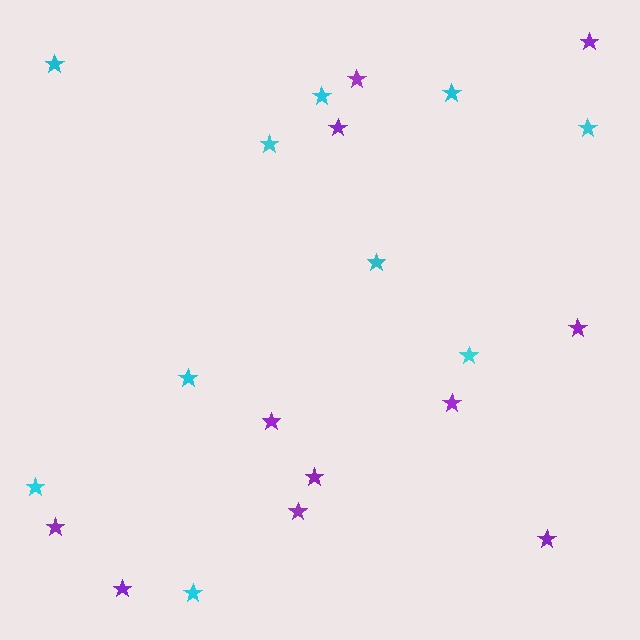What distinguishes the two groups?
There are 2 groups: one group of purple stars (11) and one group of cyan stars (10).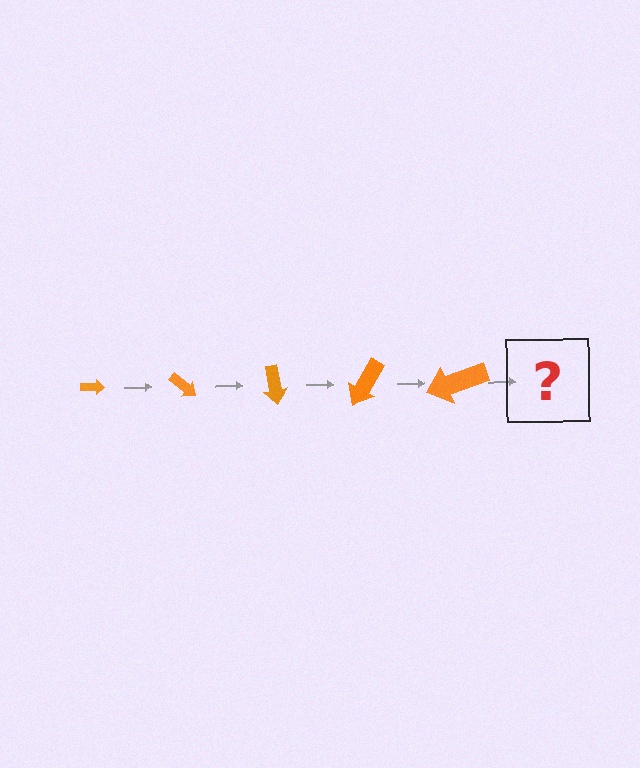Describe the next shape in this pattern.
It should be an arrow, larger than the previous one and rotated 200 degrees from the start.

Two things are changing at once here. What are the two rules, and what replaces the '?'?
The two rules are that the arrow grows larger each step and it rotates 40 degrees each step. The '?' should be an arrow, larger than the previous one and rotated 200 degrees from the start.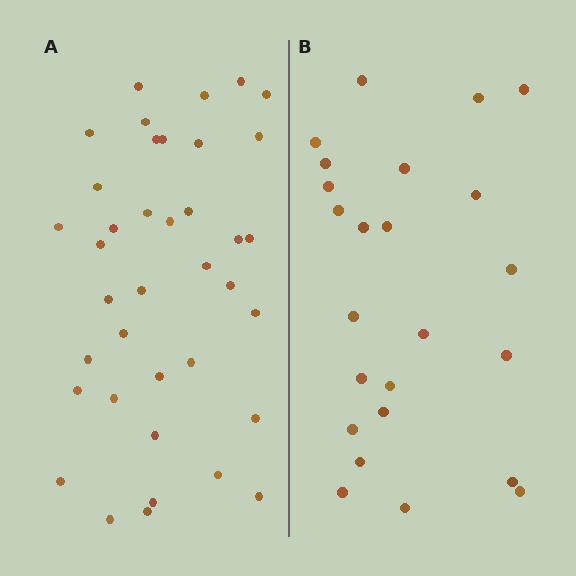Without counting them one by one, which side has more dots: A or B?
Region A (the left region) has more dots.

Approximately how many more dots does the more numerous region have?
Region A has approximately 15 more dots than region B.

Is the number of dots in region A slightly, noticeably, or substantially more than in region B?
Region A has substantially more. The ratio is roughly 1.6 to 1.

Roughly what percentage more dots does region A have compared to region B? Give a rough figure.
About 60% more.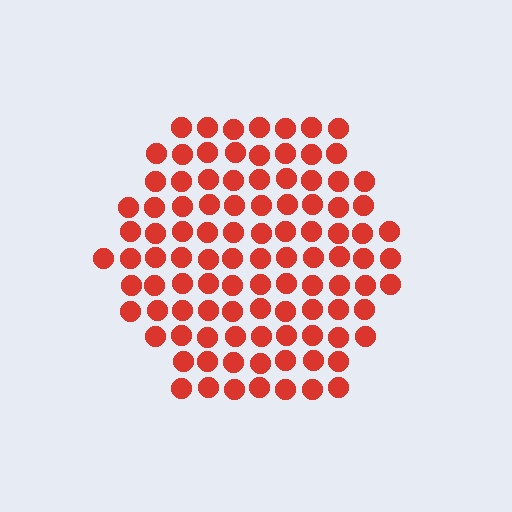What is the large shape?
The large shape is a hexagon.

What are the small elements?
The small elements are circles.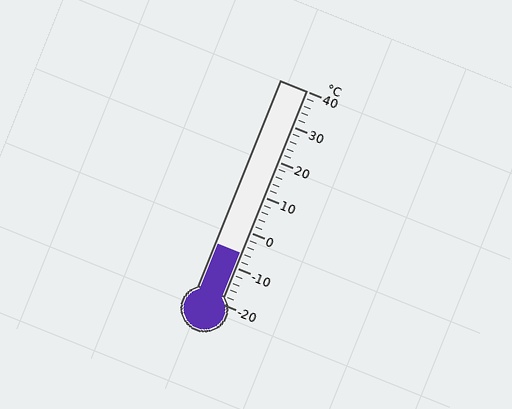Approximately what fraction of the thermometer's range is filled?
The thermometer is filled to approximately 25% of its range.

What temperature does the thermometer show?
The thermometer shows approximately -6°C.